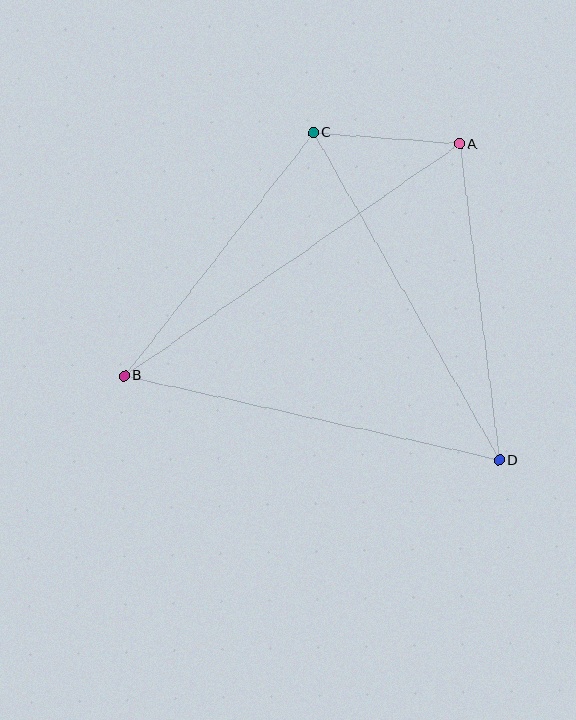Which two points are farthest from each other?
Points A and B are farthest from each other.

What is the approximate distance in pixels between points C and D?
The distance between C and D is approximately 377 pixels.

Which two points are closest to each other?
Points A and C are closest to each other.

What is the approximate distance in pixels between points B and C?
The distance between B and C is approximately 308 pixels.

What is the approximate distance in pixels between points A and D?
The distance between A and D is approximately 318 pixels.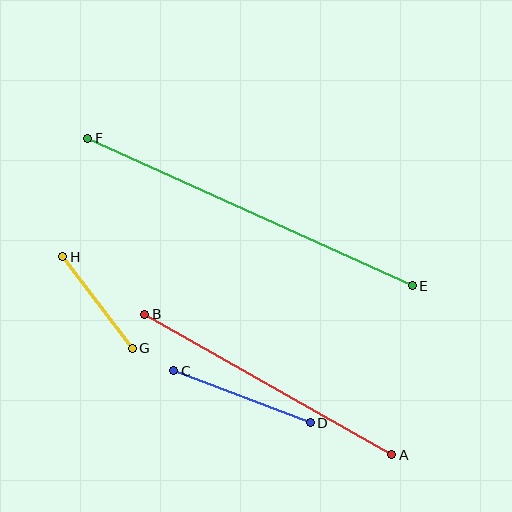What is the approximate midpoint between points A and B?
The midpoint is at approximately (268, 385) pixels.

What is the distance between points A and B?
The distance is approximately 284 pixels.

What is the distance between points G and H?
The distance is approximately 115 pixels.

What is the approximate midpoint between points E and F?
The midpoint is at approximately (250, 212) pixels.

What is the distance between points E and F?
The distance is approximately 356 pixels.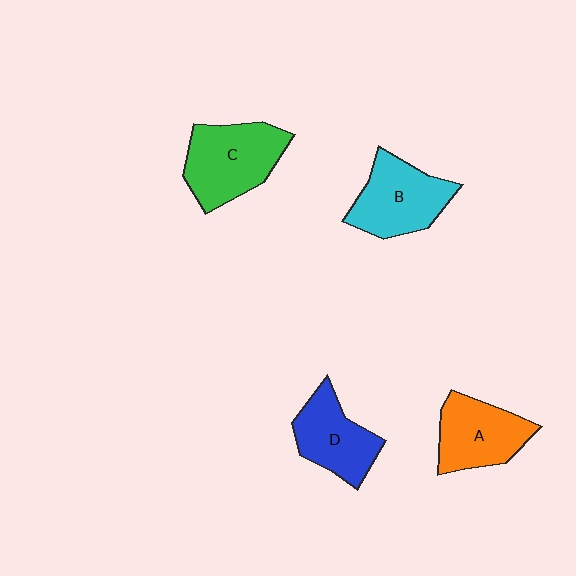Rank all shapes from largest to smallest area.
From largest to smallest: C (green), B (cyan), A (orange), D (blue).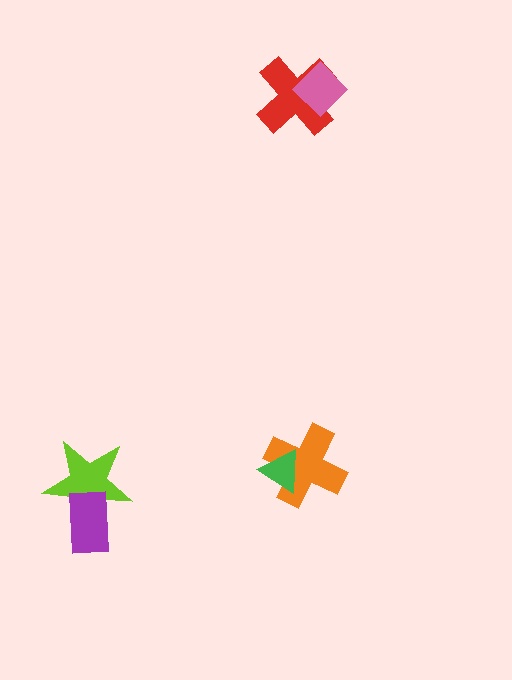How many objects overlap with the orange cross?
1 object overlaps with the orange cross.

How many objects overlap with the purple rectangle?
1 object overlaps with the purple rectangle.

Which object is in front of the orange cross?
The green triangle is in front of the orange cross.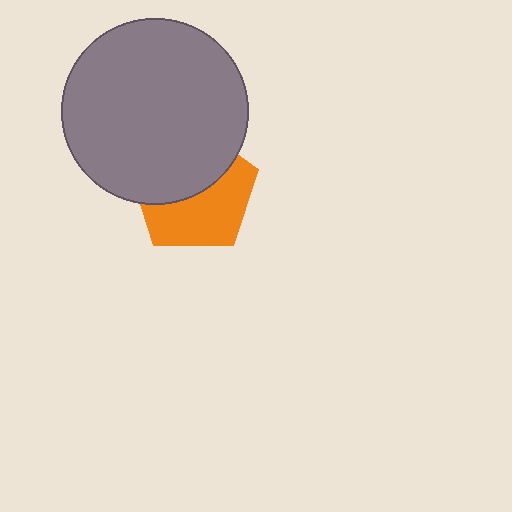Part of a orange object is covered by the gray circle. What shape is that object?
It is a pentagon.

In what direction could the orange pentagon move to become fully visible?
The orange pentagon could move down. That would shift it out from behind the gray circle entirely.